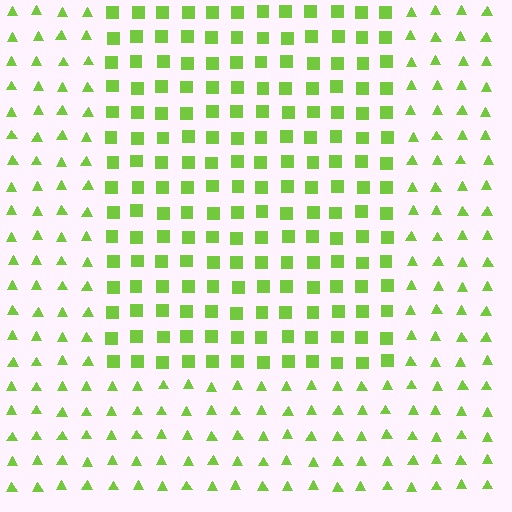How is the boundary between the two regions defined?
The boundary is defined by a change in element shape: squares inside vs. triangles outside. All elements share the same color and spacing.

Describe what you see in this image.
The image is filled with small lime elements arranged in a uniform grid. A rectangle-shaped region contains squares, while the surrounding area contains triangles. The boundary is defined purely by the change in element shape.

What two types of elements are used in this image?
The image uses squares inside the rectangle region and triangles outside it.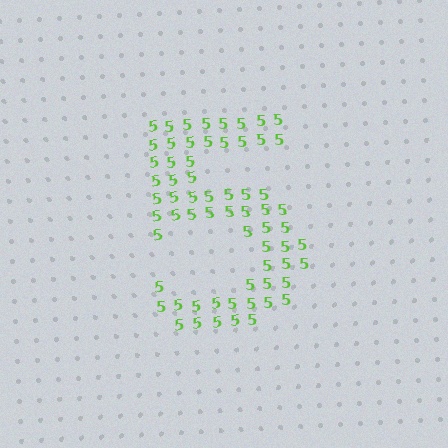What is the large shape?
The large shape is the digit 5.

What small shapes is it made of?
It is made of small digit 5's.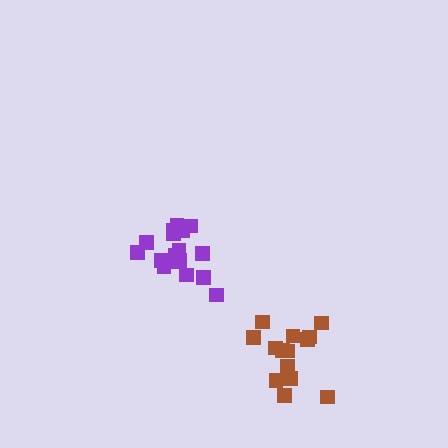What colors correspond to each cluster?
The clusters are colored: purple, brown.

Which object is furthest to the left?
The purple cluster is leftmost.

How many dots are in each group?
Group 1: 17 dots, Group 2: 14 dots (31 total).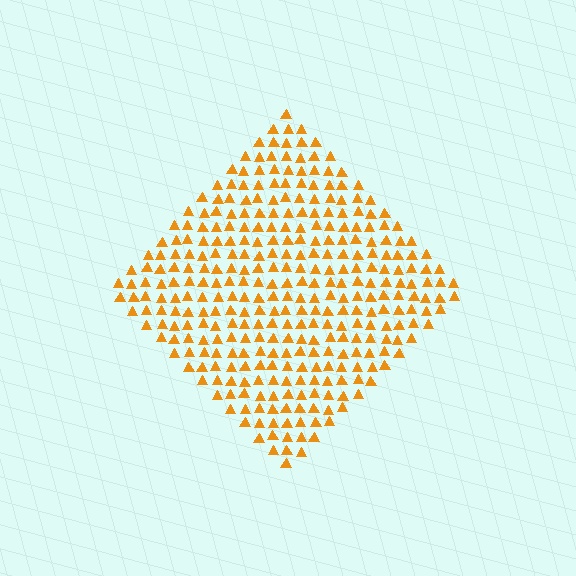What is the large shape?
The large shape is a diamond.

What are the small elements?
The small elements are triangles.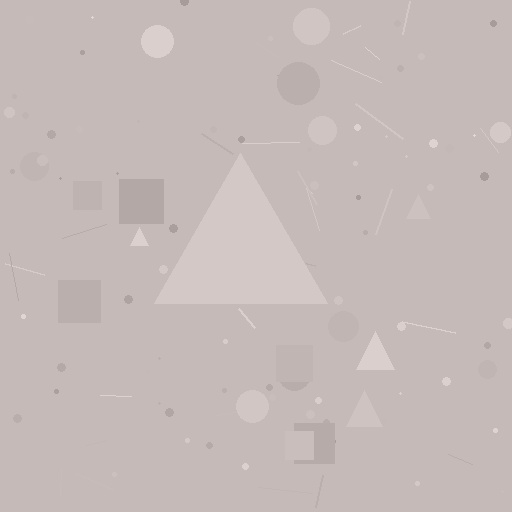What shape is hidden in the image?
A triangle is hidden in the image.